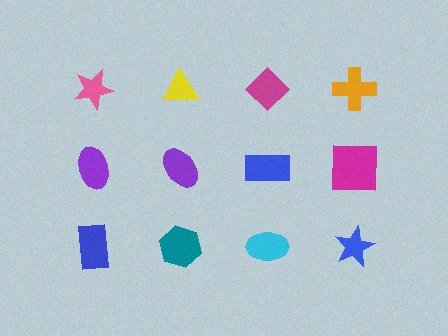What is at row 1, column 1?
A pink star.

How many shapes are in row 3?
4 shapes.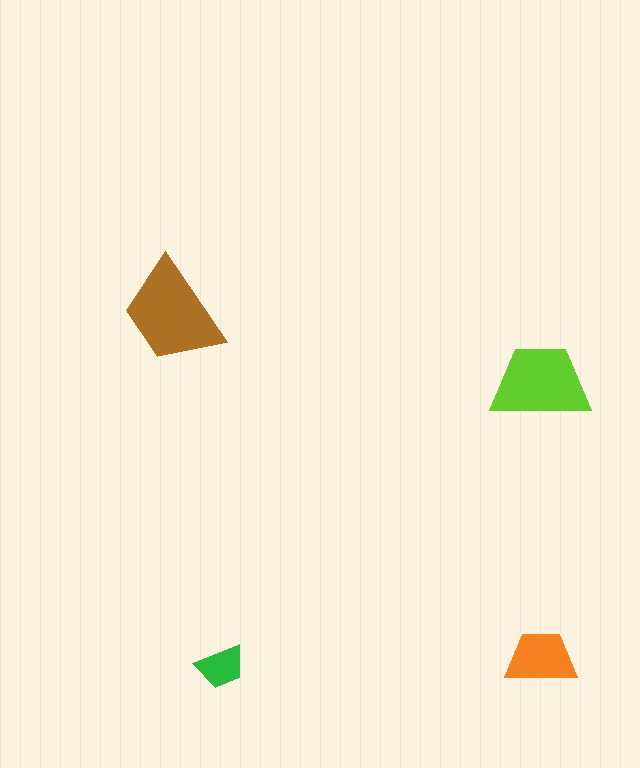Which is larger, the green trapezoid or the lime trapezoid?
The lime one.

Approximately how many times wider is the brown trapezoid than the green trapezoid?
About 2 times wider.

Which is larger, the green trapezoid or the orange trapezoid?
The orange one.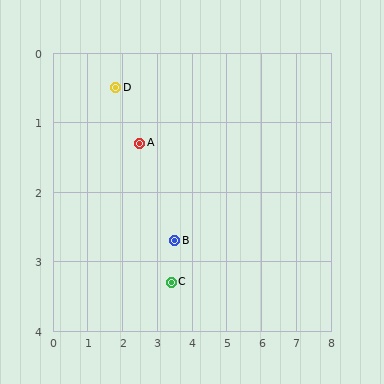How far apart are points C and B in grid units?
Points C and B are about 0.6 grid units apart.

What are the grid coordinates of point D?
Point D is at approximately (1.8, 0.5).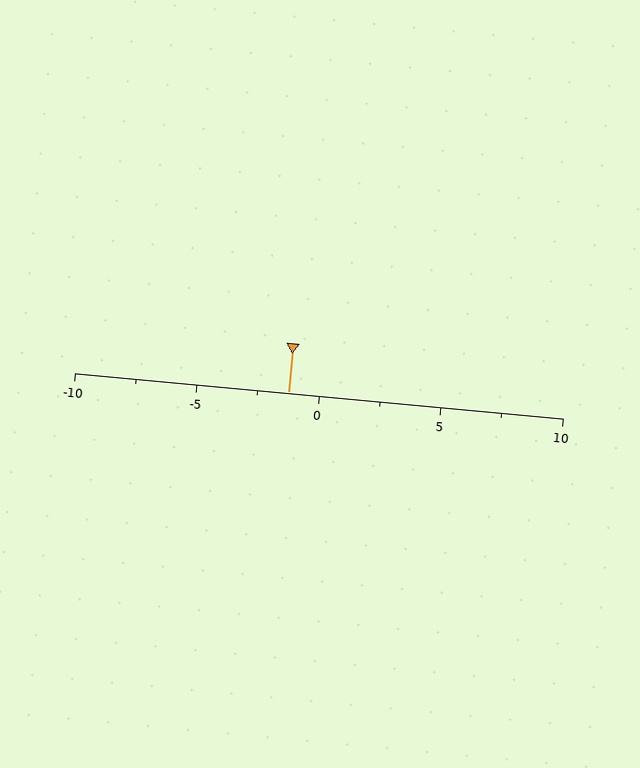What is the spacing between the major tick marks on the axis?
The major ticks are spaced 5 apart.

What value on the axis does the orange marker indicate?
The marker indicates approximately -1.2.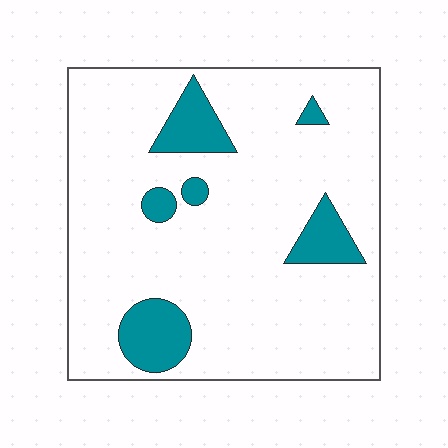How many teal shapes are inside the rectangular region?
6.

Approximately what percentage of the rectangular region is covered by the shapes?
Approximately 15%.